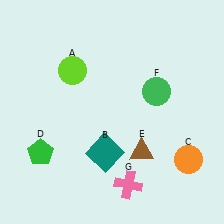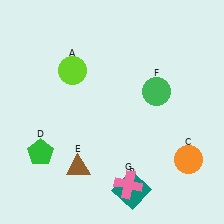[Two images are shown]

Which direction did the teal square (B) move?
The teal square (B) moved down.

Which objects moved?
The objects that moved are: the teal square (B), the brown triangle (E).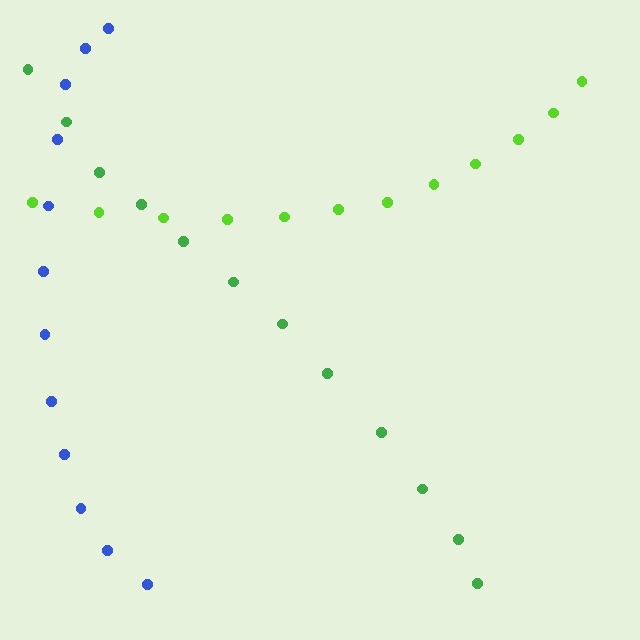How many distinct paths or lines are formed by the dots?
There are 3 distinct paths.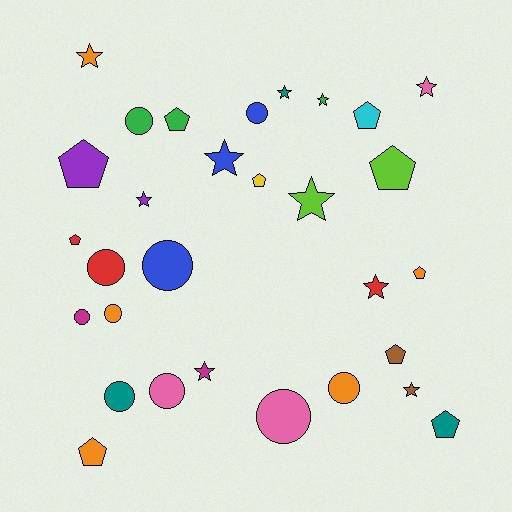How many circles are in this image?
There are 10 circles.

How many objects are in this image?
There are 30 objects.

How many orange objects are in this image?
There are 5 orange objects.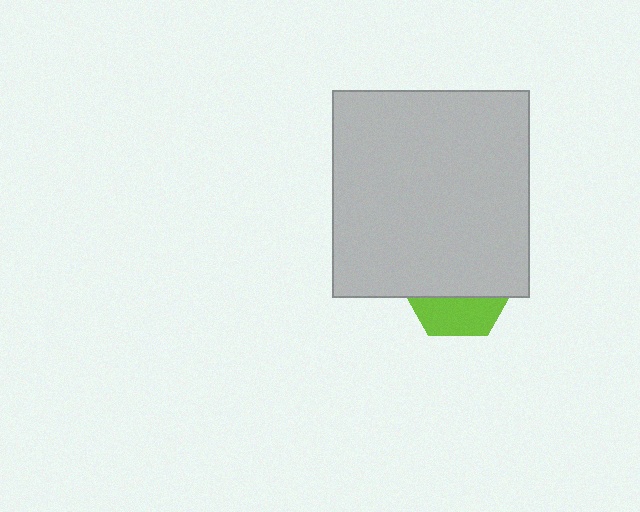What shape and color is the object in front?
The object in front is a light gray rectangle.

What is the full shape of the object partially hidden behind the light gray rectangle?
The partially hidden object is a lime hexagon.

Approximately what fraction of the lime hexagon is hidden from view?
Roughly 66% of the lime hexagon is hidden behind the light gray rectangle.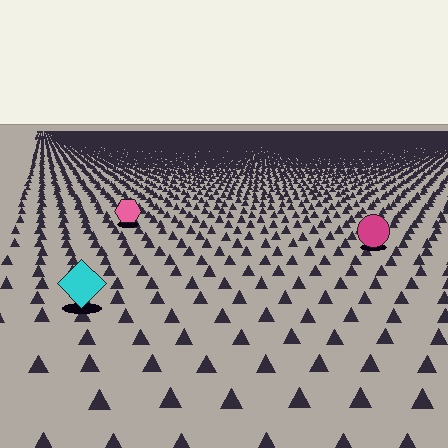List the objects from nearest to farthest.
From nearest to farthest: the cyan diamond, the magenta circle, the pink hexagon.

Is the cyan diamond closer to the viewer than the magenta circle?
Yes. The cyan diamond is closer — you can tell from the texture gradient: the ground texture is coarser near it.